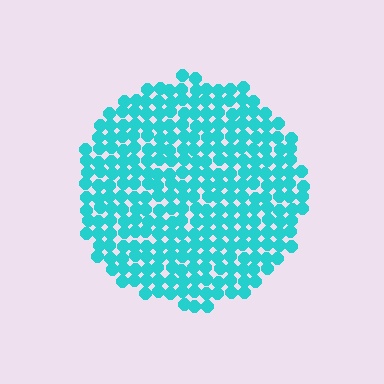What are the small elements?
The small elements are circles.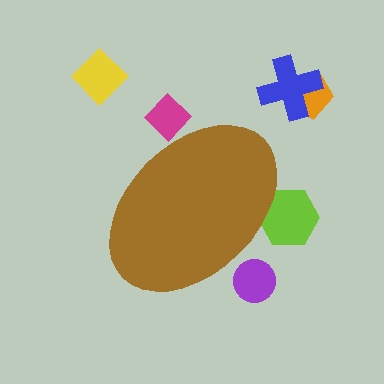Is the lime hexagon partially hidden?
Yes, the lime hexagon is partially hidden behind the brown ellipse.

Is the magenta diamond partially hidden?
Yes, the magenta diamond is partially hidden behind the brown ellipse.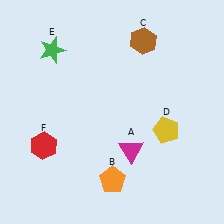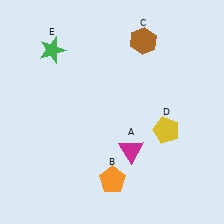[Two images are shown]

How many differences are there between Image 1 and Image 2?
There is 1 difference between the two images.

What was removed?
The red hexagon (F) was removed in Image 2.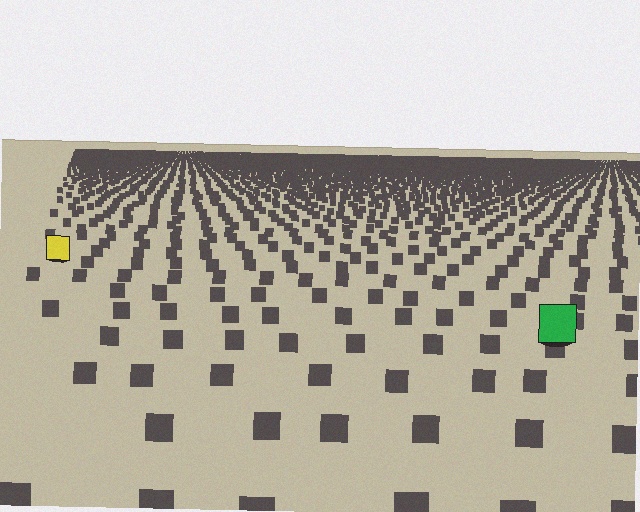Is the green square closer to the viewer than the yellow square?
Yes. The green square is closer — you can tell from the texture gradient: the ground texture is coarser near it.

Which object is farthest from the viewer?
The yellow square is farthest from the viewer. It appears smaller and the ground texture around it is denser.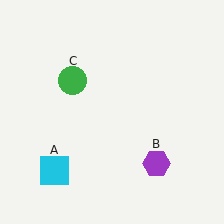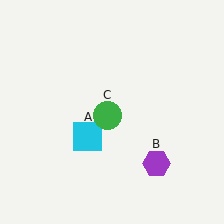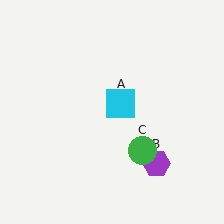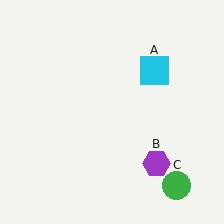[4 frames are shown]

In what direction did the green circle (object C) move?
The green circle (object C) moved down and to the right.